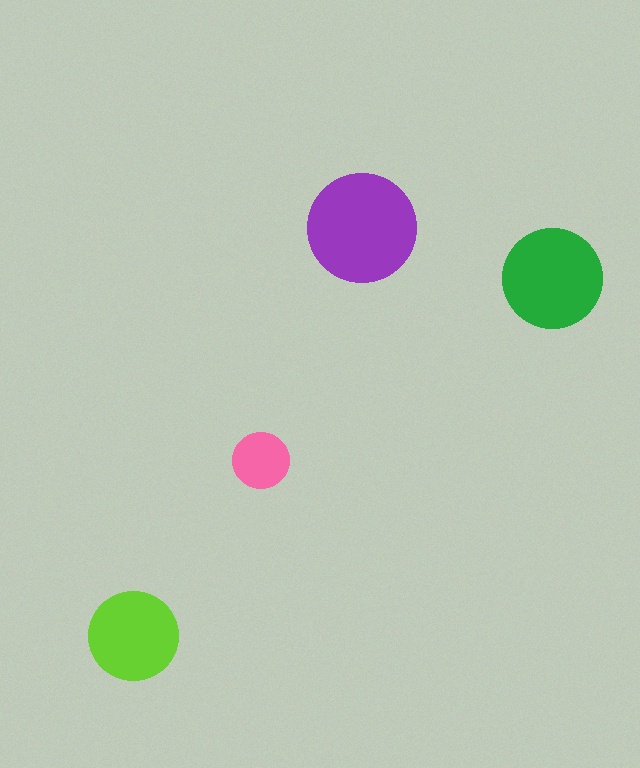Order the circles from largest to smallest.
the purple one, the green one, the lime one, the pink one.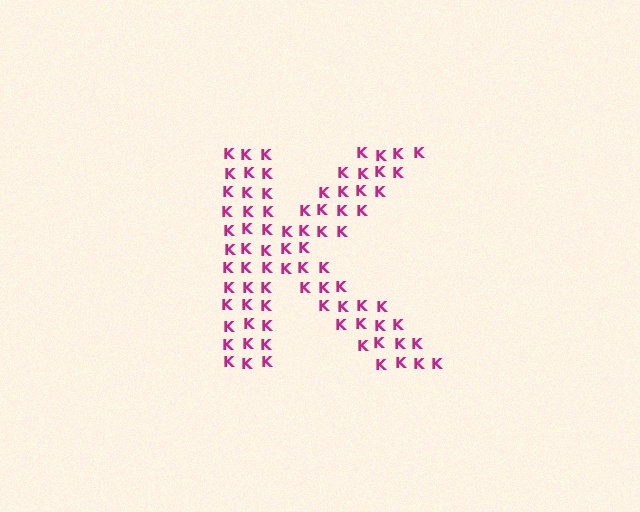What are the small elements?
The small elements are letter K's.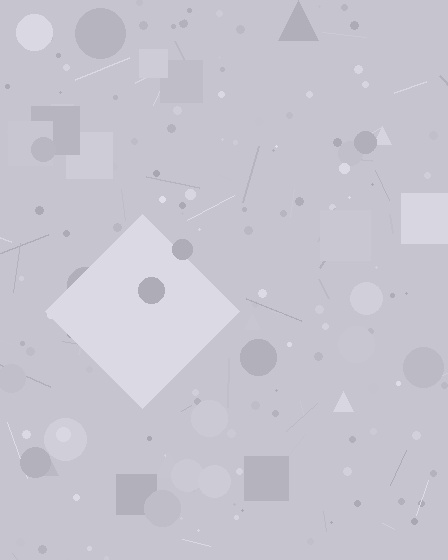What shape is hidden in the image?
A diamond is hidden in the image.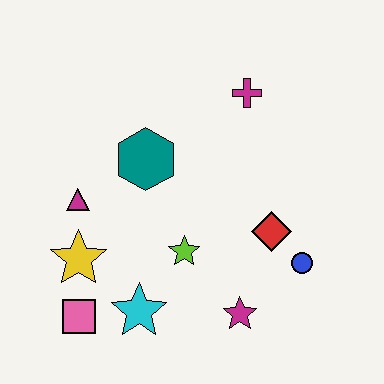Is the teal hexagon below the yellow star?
No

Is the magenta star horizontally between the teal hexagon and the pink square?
No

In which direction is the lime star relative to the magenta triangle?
The lime star is to the right of the magenta triangle.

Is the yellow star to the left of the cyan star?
Yes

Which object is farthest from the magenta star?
The magenta cross is farthest from the magenta star.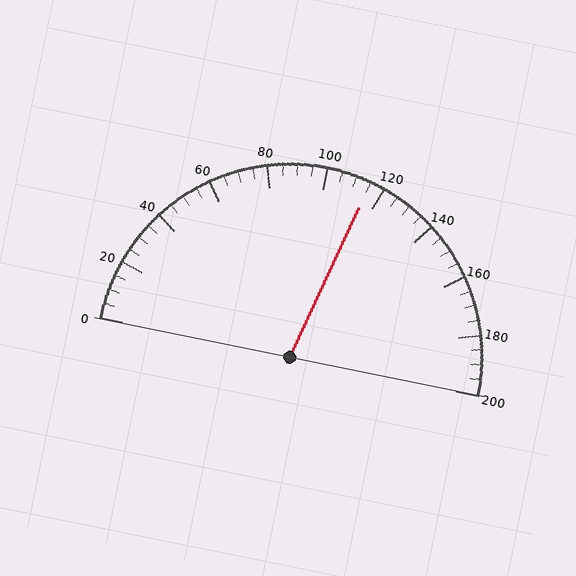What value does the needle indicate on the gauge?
The needle indicates approximately 115.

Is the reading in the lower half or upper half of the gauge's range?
The reading is in the upper half of the range (0 to 200).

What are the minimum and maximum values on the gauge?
The gauge ranges from 0 to 200.